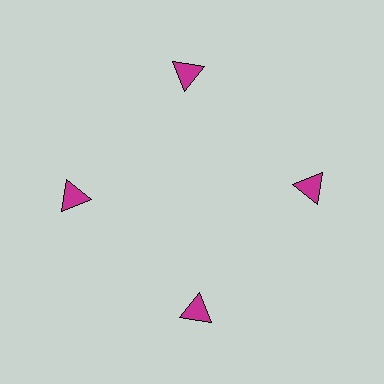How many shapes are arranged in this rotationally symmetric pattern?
There are 4 shapes, arranged in 4 groups of 1.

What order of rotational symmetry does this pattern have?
This pattern has 4-fold rotational symmetry.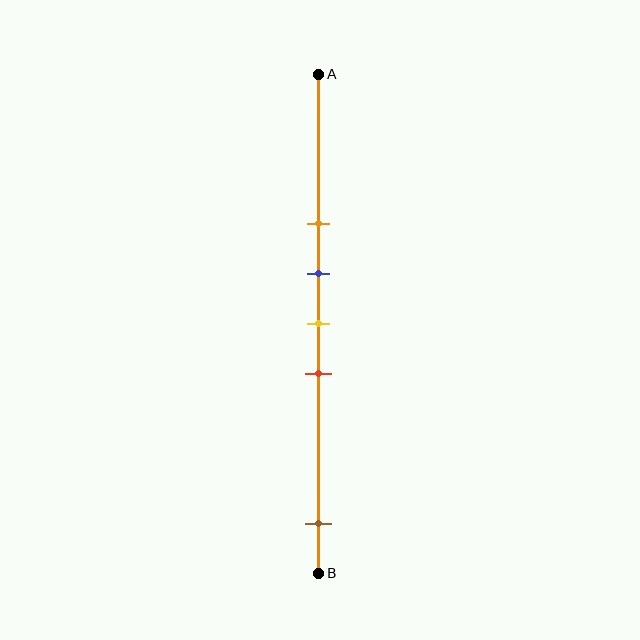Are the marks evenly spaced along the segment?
No, the marks are not evenly spaced.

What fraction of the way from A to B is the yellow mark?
The yellow mark is approximately 50% (0.5) of the way from A to B.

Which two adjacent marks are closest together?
The blue and yellow marks are the closest adjacent pair.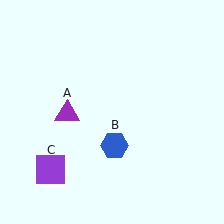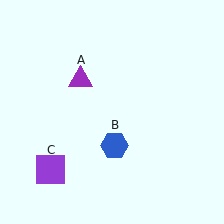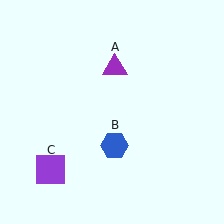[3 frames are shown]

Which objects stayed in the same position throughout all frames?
Blue hexagon (object B) and purple square (object C) remained stationary.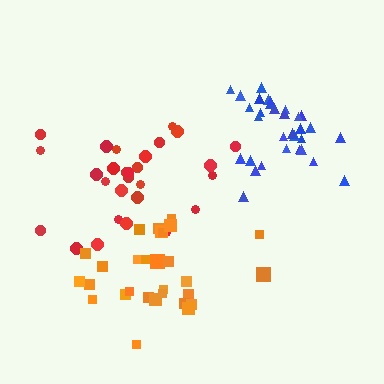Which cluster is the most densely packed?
Blue.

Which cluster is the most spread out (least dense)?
Red.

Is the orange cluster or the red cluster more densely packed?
Orange.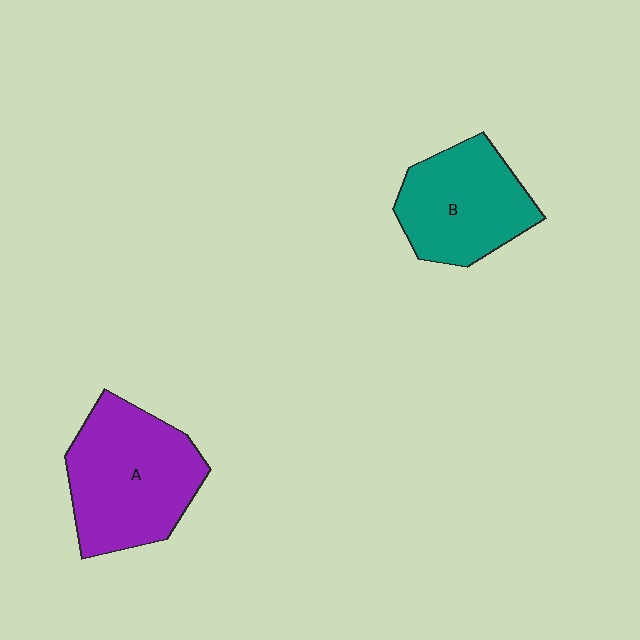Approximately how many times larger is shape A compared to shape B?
Approximately 1.2 times.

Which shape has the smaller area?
Shape B (teal).